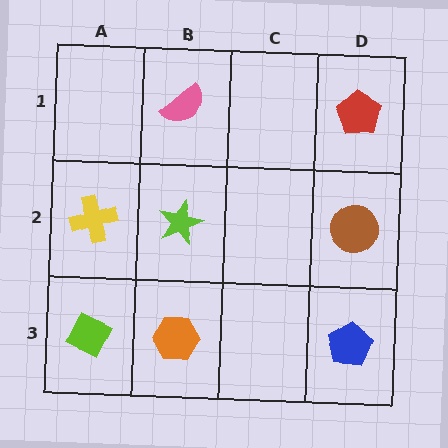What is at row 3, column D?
A blue pentagon.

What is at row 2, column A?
A yellow cross.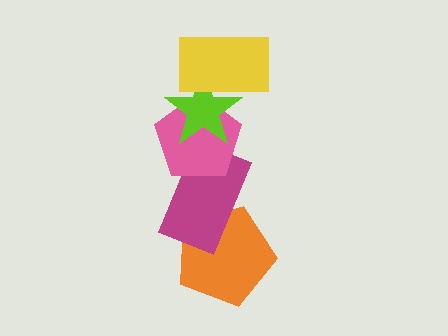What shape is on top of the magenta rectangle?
The pink pentagon is on top of the magenta rectangle.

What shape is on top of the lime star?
The yellow rectangle is on top of the lime star.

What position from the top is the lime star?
The lime star is 2nd from the top.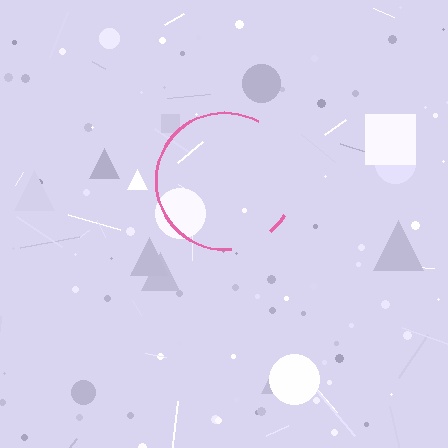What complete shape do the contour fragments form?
The contour fragments form a circle.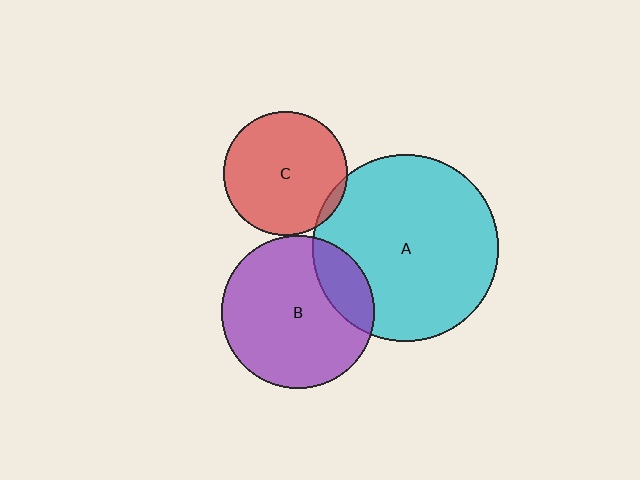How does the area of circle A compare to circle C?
Approximately 2.2 times.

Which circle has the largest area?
Circle A (cyan).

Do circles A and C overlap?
Yes.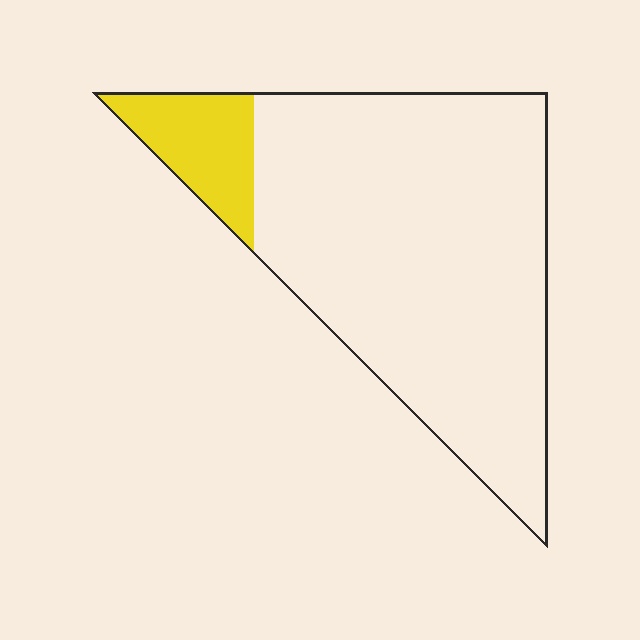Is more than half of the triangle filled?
No.